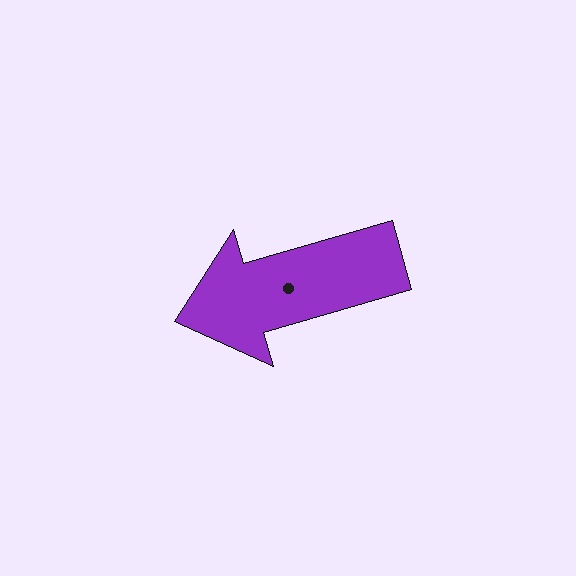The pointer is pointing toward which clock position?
Roughly 8 o'clock.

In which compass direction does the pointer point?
West.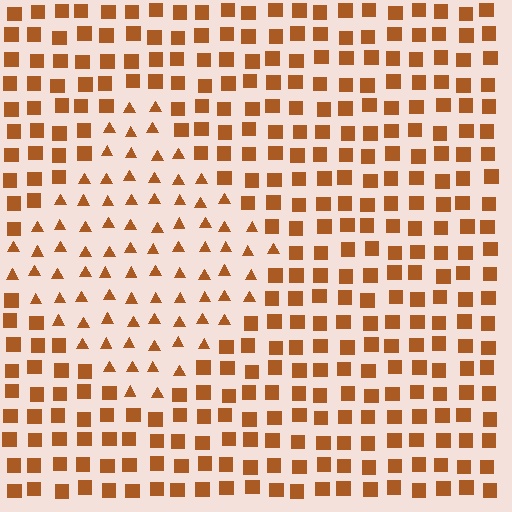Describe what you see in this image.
The image is filled with small brown elements arranged in a uniform grid. A diamond-shaped region contains triangles, while the surrounding area contains squares. The boundary is defined purely by the change in element shape.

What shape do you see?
I see a diamond.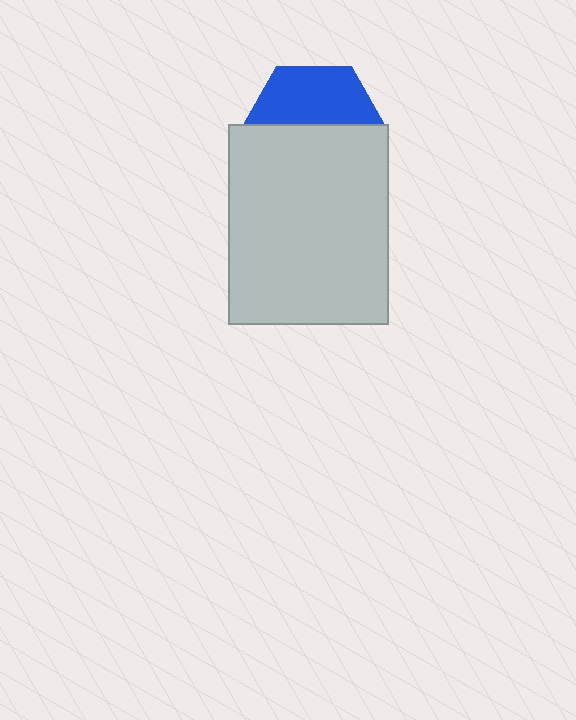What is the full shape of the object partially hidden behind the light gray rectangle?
The partially hidden object is a blue hexagon.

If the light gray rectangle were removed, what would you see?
You would see the complete blue hexagon.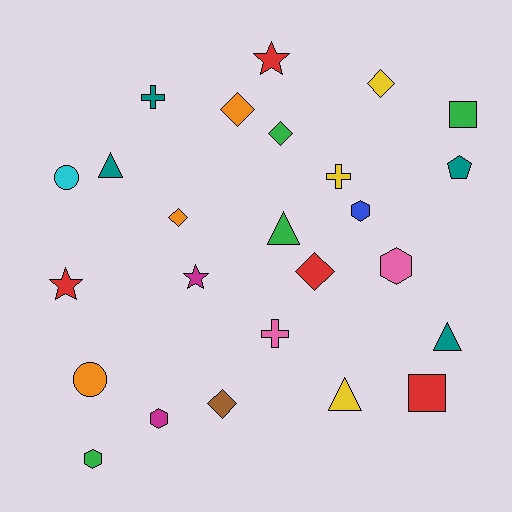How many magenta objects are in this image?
There are 2 magenta objects.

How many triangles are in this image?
There are 4 triangles.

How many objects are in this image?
There are 25 objects.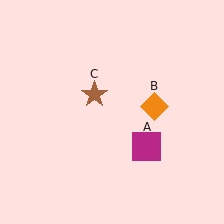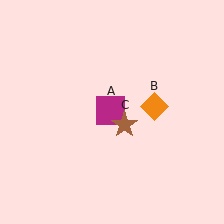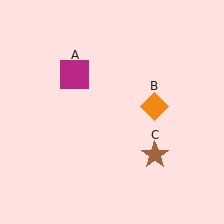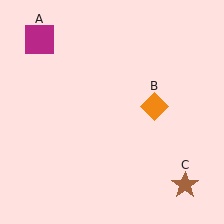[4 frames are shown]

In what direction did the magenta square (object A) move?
The magenta square (object A) moved up and to the left.